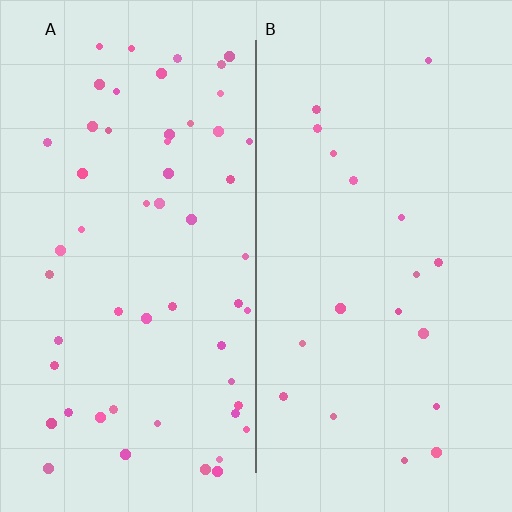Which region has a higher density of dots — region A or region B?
A (the left).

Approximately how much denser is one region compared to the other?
Approximately 2.9× — region A over region B.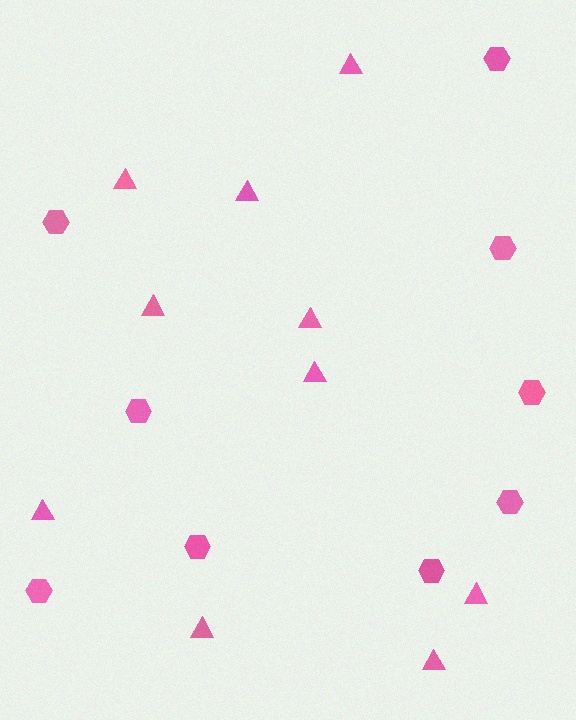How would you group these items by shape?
There are 2 groups: one group of triangles (10) and one group of hexagons (9).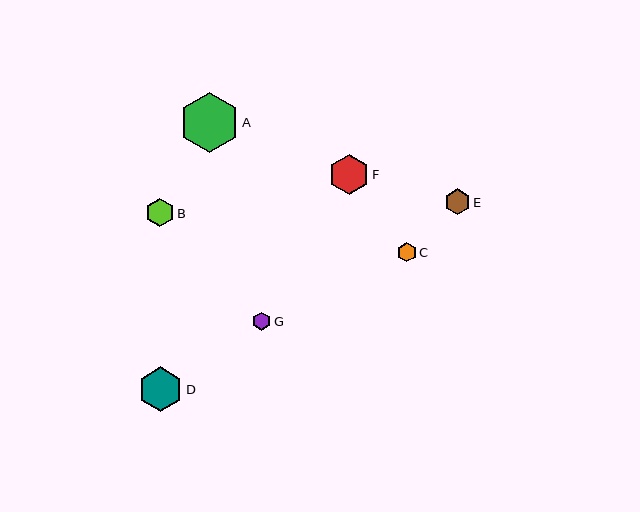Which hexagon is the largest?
Hexagon A is the largest with a size of approximately 60 pixels.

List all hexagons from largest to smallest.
From largest to smallest: A, D, F, B, E, C, G.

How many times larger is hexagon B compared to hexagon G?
Hexagon B is approximately 1.6 times the size of hexagon G.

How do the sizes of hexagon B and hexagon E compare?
Hexagon B and hexagon E are approximately the same size.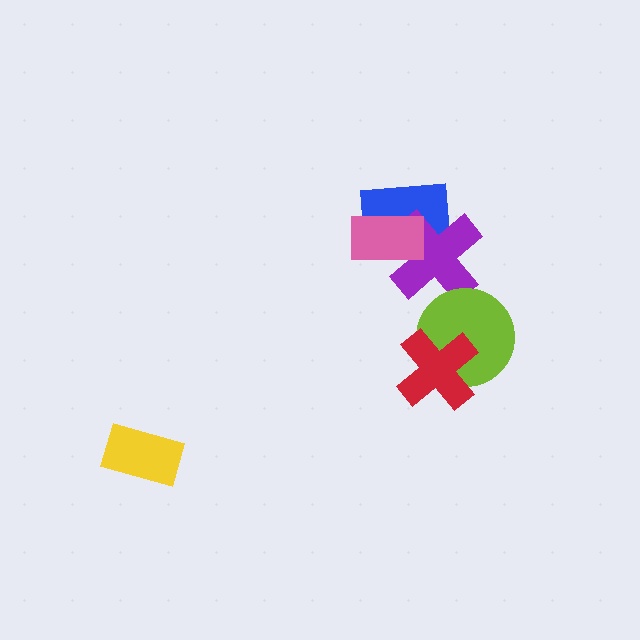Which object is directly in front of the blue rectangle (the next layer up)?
The purple cross is directly in front of the blue rectangle.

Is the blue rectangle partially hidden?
Yes, it is partially covered by another shape.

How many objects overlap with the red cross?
1 object overlaps with the red cross.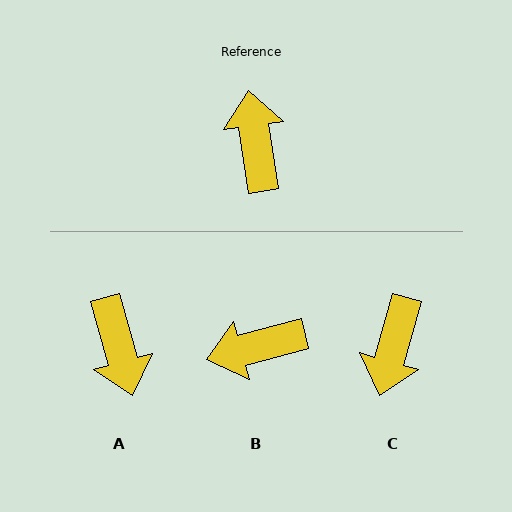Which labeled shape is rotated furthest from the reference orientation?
A, about 173 degrees away.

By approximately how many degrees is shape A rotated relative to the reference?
Approximately 173 degrees clockwise.